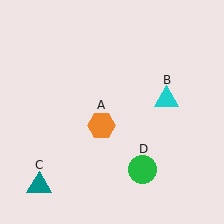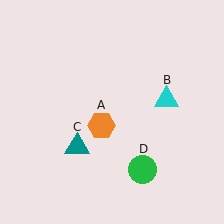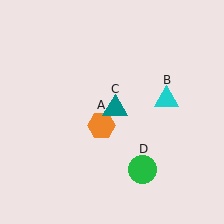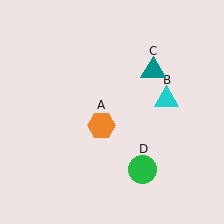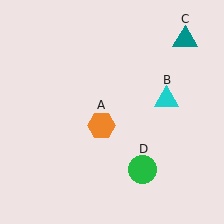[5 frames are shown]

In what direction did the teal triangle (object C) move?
The teal triangle (object C) moved up and to the right.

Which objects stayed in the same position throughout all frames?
Orange hexagon (object A) and cyan triangle (object B) and green circle (object D) remained stationary.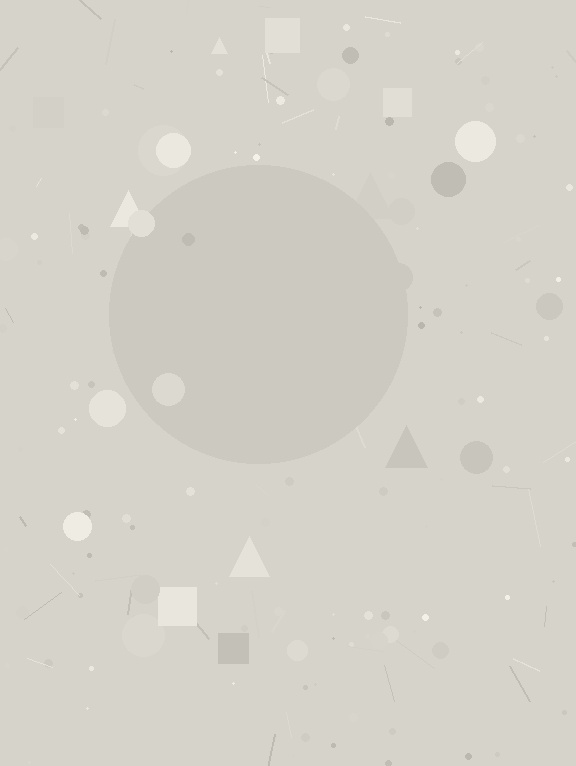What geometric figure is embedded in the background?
A circle is embedded in the background.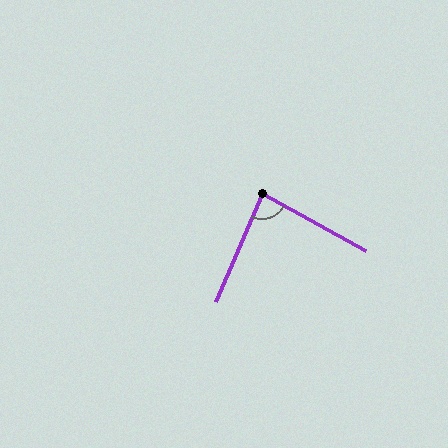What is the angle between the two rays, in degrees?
Approximately 85 degrees.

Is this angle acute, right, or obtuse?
It is acute.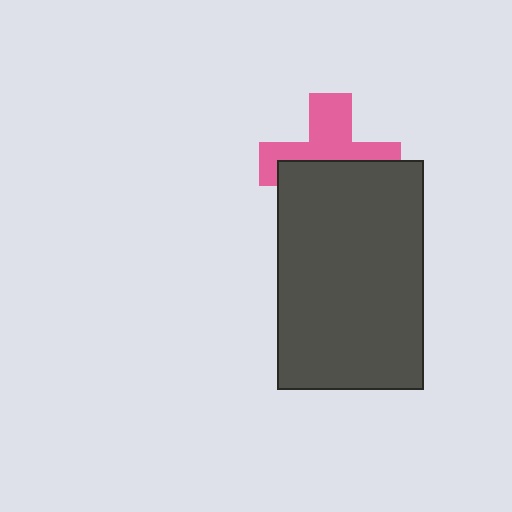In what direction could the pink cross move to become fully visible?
The pink cross could move up. That would shift it out from behind the dark gray rectangle entirely.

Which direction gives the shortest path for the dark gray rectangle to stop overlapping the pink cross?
Moving down gives the shortest separation.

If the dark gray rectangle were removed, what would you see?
You would see the complete pink cross.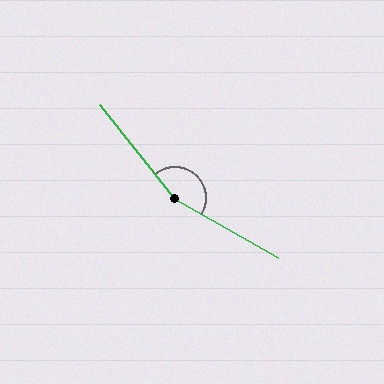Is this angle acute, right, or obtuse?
It is obtuse.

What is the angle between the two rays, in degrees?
Approximately 159 degrees.